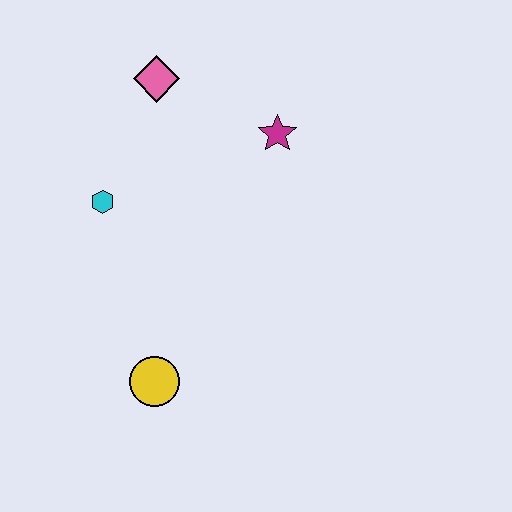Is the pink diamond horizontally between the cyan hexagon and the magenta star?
Yes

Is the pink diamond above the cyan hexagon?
Yes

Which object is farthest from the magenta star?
The yellow circle is farthest from the magenta star.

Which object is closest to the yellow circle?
The cyan hexagon is closest to the yellow circle.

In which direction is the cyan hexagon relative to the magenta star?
The cyan hexagon is to the left of the magenta star.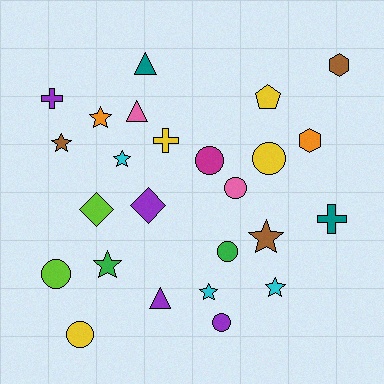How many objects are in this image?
There are 25 objects.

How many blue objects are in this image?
There are no blue objects.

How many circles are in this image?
There are 7 circles.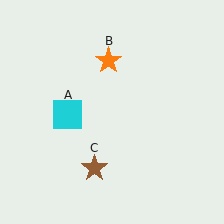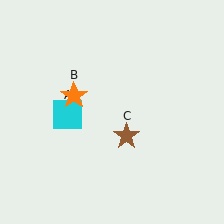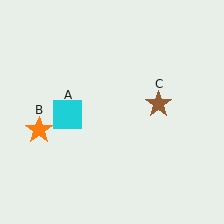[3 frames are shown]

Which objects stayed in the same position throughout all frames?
Cyan square (object A) remained stationary.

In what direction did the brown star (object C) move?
The brown star (object C) moved up and to the right.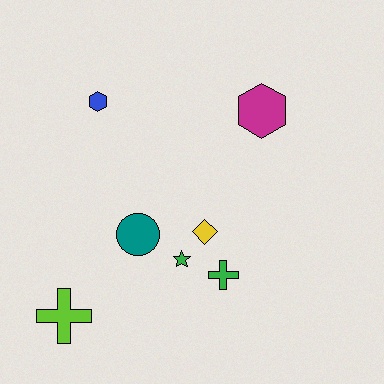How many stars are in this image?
There is 1 star.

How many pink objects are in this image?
There are no pink objects.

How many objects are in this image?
There are 7 objects.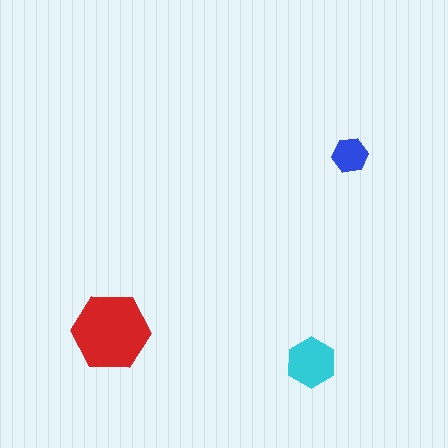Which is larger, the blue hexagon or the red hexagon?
The red one.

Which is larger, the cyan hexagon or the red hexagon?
The red one.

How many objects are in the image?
There are 3 objects in the image.